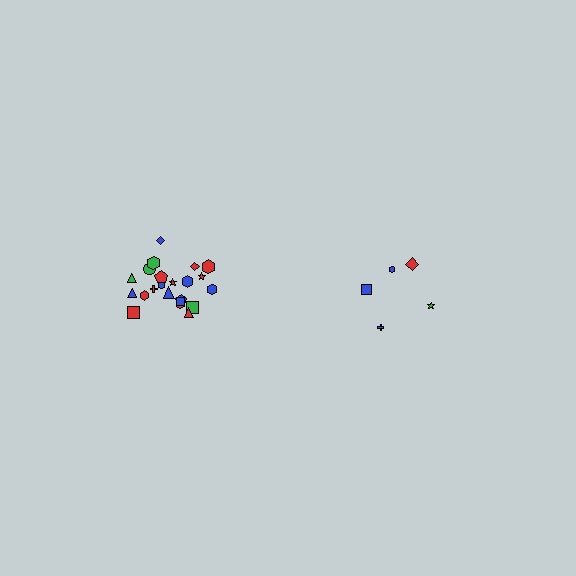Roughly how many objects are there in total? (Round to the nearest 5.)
Roughly 25 objects in total.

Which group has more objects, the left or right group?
The left group.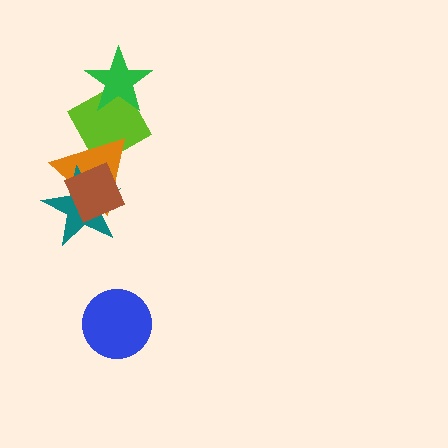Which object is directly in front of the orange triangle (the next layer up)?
The teal star is directly in front of the orange triangle.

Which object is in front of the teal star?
The brown diamond is in front of the teal star.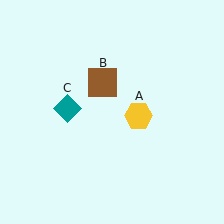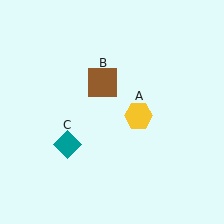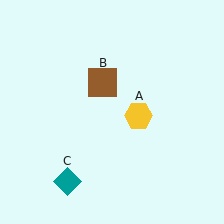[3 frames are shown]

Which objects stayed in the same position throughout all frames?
Yellow hexagon (object A) and brown square (object B) remained stationary.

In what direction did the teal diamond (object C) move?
The teal diamond (object C) moved down.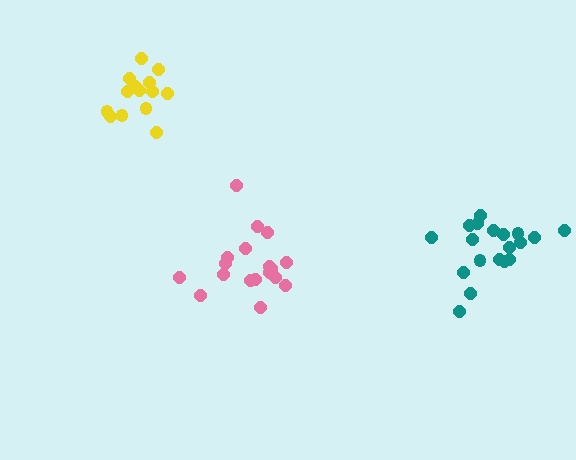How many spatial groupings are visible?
There are 3 spatial groupings.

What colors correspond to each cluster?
The clusters are colored: pink, yellow, teal.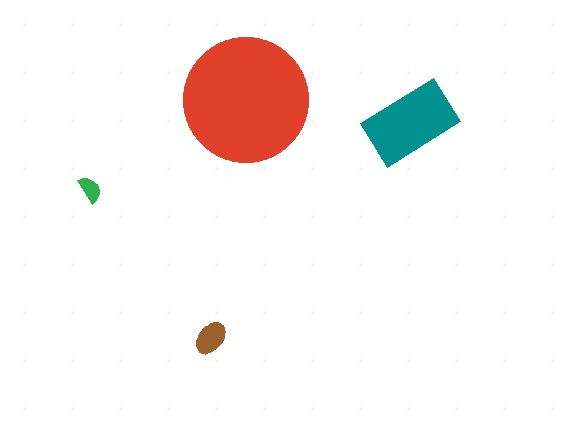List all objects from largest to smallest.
The red circle, the teal rectangle, the brown ellipse, the green semicircle.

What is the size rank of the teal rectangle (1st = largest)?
2nd.